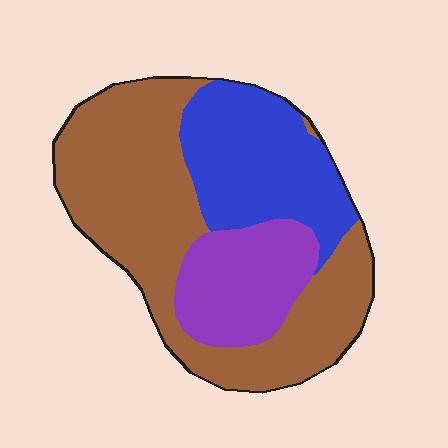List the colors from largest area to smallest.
From largest to smallest: brown, blue, purple.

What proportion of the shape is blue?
Blue covers around 25% of the shape.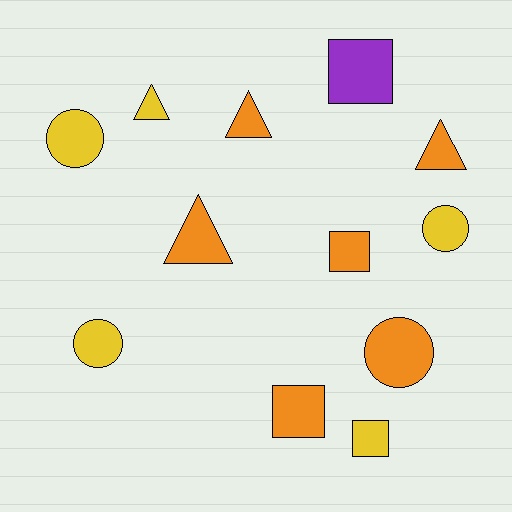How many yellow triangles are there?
There is 1 yellow triangle.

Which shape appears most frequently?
Triangle, with 4 objects.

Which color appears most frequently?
Orange, with 6 objects.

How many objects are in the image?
There are 12 objects.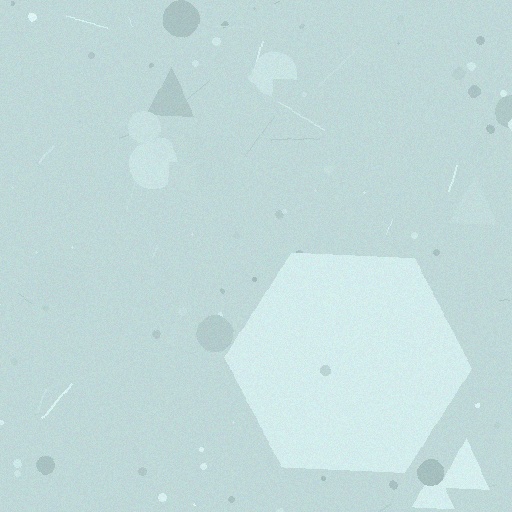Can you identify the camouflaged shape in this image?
The camouflaged shape is a hexagon.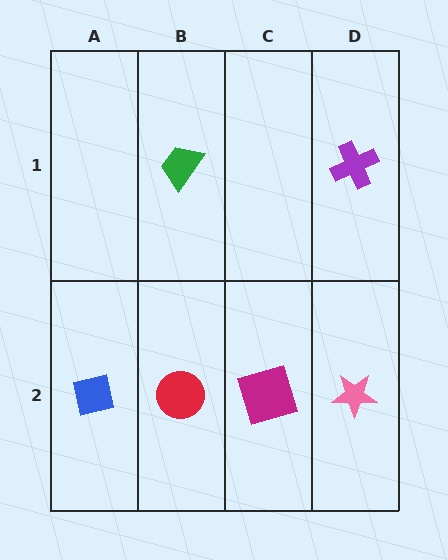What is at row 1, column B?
A green trapezoid.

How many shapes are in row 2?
4 shapes.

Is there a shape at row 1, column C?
No, that cell is empty.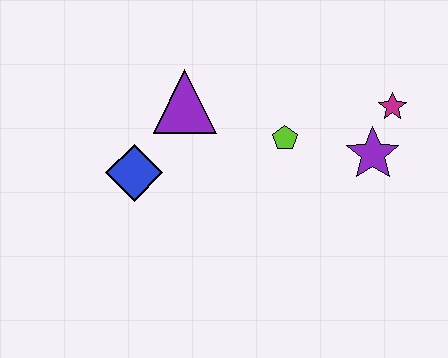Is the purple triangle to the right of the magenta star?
No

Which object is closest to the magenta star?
The purple star is closest to the magenta star.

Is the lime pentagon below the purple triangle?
Yes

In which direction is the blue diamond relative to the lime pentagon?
The blue diamond is to the left of the lime pentagon.